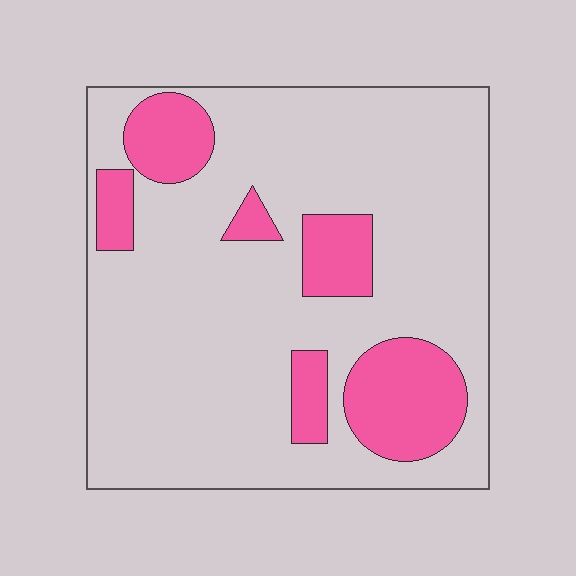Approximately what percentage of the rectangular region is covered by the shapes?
Approximately 20%.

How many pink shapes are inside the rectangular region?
6.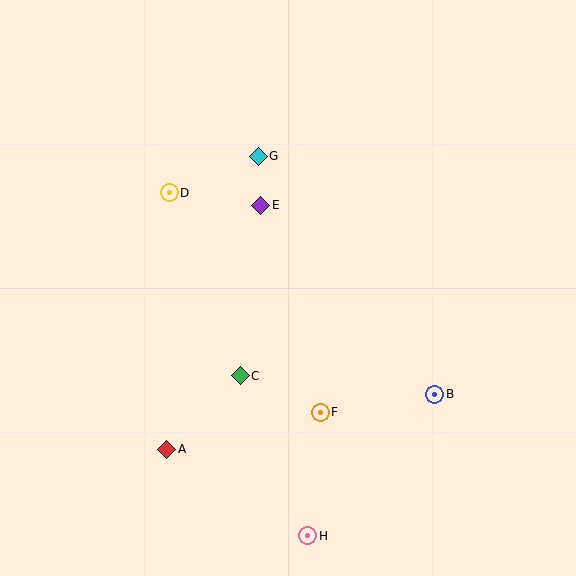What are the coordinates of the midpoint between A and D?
The midpoint between A and D is at (168, 321).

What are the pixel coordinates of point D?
Point D is at (169, 193).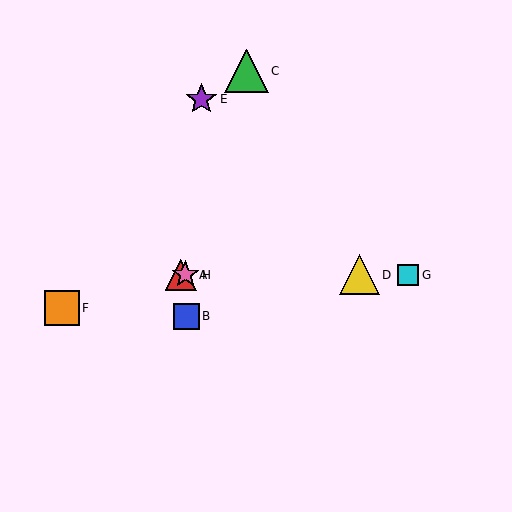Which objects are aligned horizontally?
Objects A, D, G, H are aligned horizontally.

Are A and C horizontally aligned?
No, A is at y≈275 and C is at y≈71.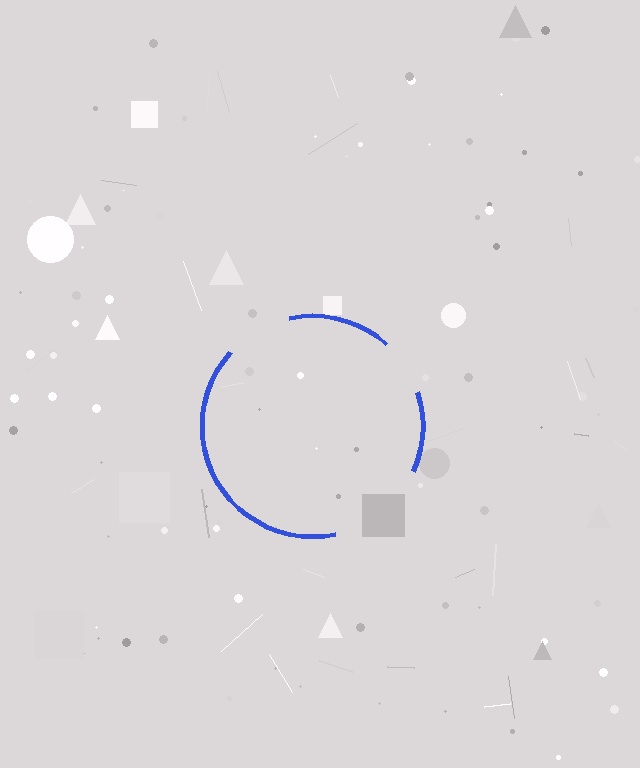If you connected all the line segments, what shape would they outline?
They would outline a circle.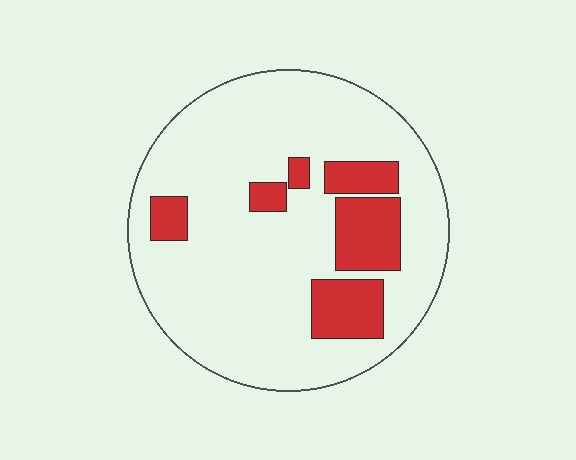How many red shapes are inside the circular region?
6.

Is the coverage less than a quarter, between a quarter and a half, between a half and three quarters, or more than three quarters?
Less than a quarter.